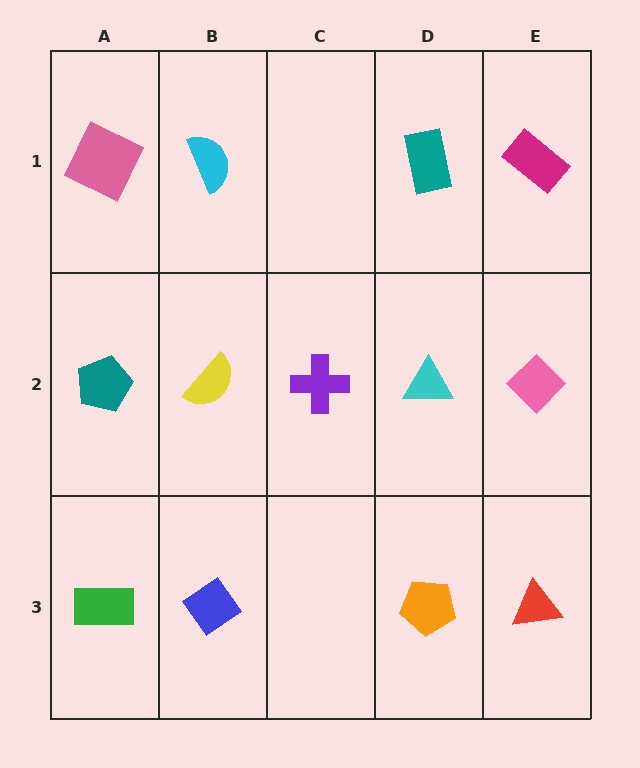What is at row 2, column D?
A cyan triangle.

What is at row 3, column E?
A red triangle.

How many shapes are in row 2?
5 shapes.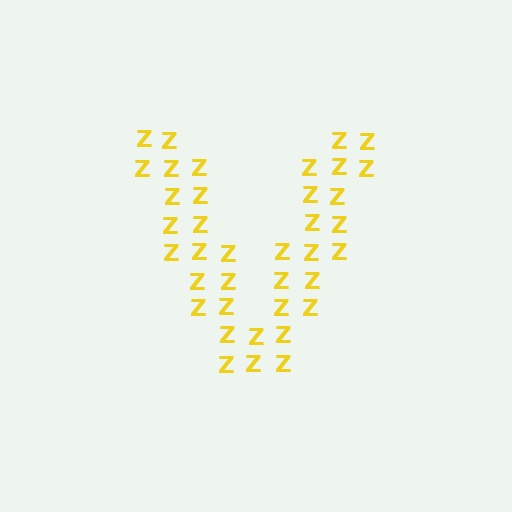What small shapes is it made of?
It is made of small letter Z's.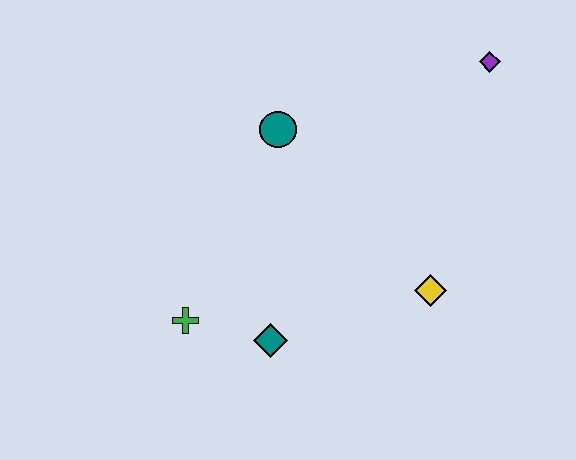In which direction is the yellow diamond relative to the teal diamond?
The yellow diamond is to the right of the teal diamond.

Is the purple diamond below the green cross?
No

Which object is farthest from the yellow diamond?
The green cross is farthest from the yellow diamond.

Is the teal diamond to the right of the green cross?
Yes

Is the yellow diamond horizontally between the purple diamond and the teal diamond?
Yes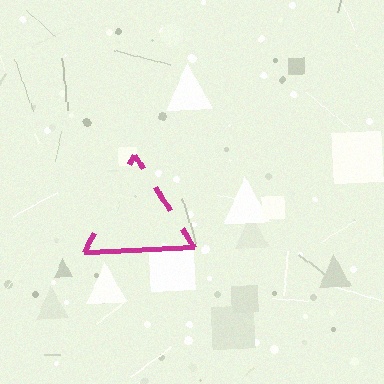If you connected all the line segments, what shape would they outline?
They would outline a triangle.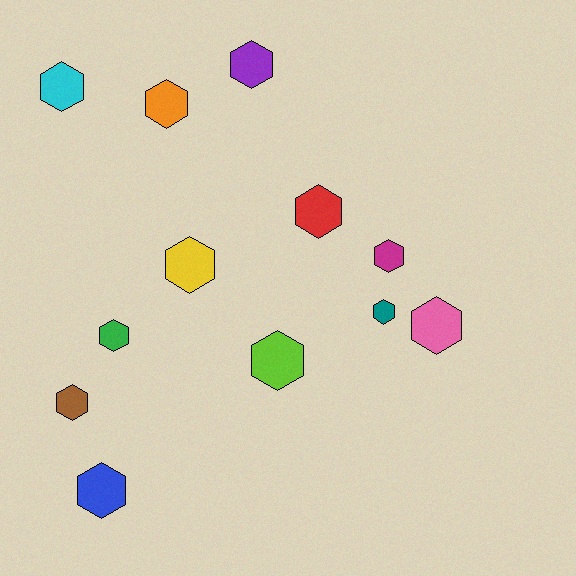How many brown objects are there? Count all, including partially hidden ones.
There is 1 brown object.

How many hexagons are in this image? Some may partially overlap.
There are 12 hexagons.